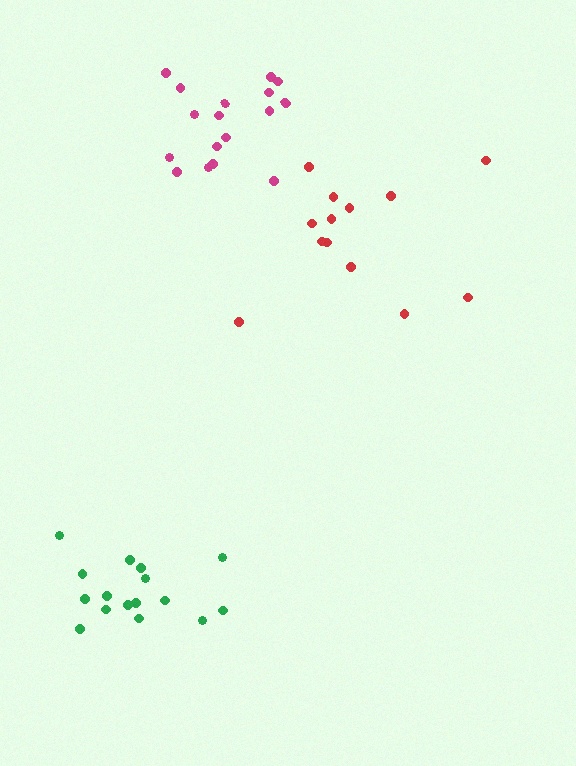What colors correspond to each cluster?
The clusters are colored: red, green, magenta.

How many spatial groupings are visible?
There are 3 spatial groupings.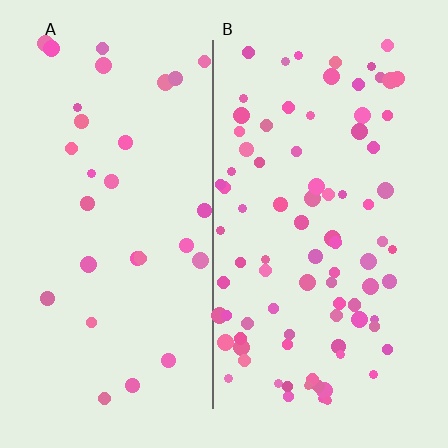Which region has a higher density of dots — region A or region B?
B (the right).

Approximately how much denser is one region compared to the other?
Approximately 2.9× — region B over region A.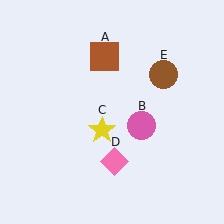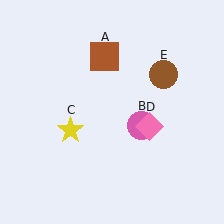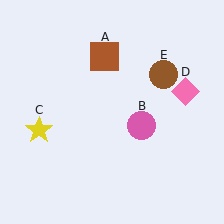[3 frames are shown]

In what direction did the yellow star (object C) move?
The yellow star (object C) moved left.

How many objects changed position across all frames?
2 objects changed position: yellow star (object C), pink diamond (object D).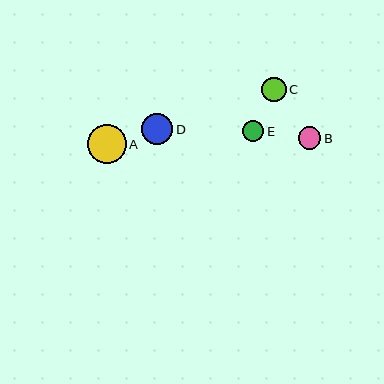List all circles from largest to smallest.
From largest to smallest: A, D, C, B, E.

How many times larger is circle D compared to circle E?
Circle D is approximately 1.5 times the size of circle E.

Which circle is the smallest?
Circle E is the smallest with a size of approximately 21 pixels.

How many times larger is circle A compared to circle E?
Circle A is approximately 1.8 times the size of circle E.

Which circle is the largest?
Circle A is the largest with a size of approximately 39 pixels.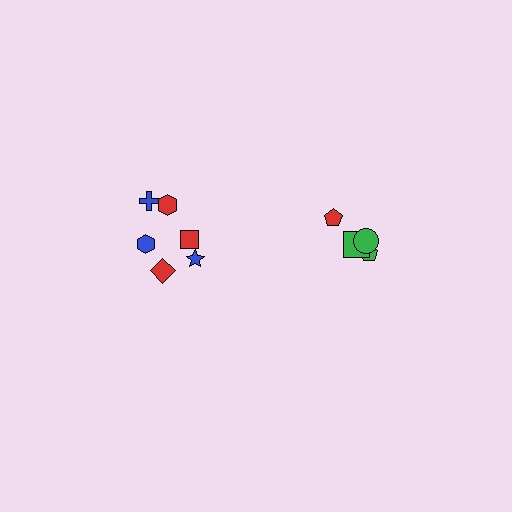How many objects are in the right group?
There are 4 objects.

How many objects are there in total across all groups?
There are 10 objects.